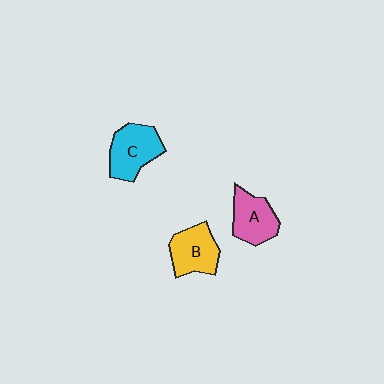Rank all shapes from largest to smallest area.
From largest to smallest: C (cyan), B (yellow), A (pink).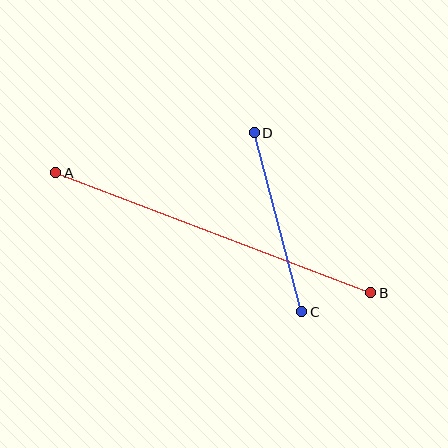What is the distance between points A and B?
The distance is approximately 337 pixels.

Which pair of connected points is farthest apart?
Points A and B are farthest apart.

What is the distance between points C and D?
The distance is approximately 185 pixels.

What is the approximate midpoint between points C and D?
The midpoint is at approximately (278, 222) pixels.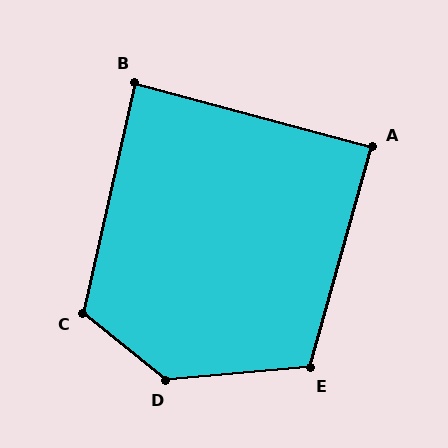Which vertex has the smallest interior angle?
B, at approximately 88 degrees.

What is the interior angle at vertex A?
Approximately 89 degrees (approximately right).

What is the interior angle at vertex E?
Approximately 111 degrees (obtuse).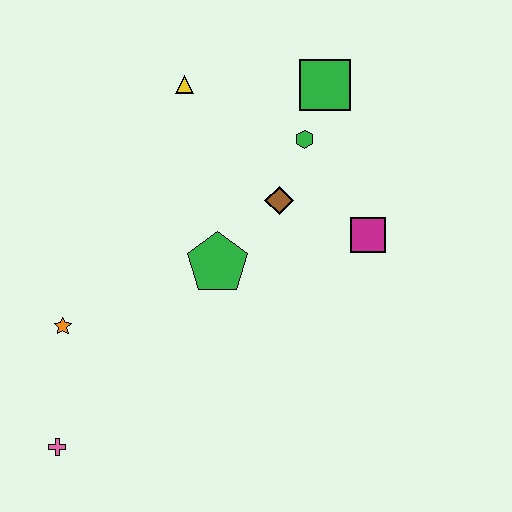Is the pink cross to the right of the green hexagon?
No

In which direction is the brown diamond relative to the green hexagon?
The brown diamond is below the green hexagon.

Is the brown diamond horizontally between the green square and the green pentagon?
Yes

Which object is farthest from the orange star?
The green square is farthest from the orange star.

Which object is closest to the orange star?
The pink cross is closest to the orange star.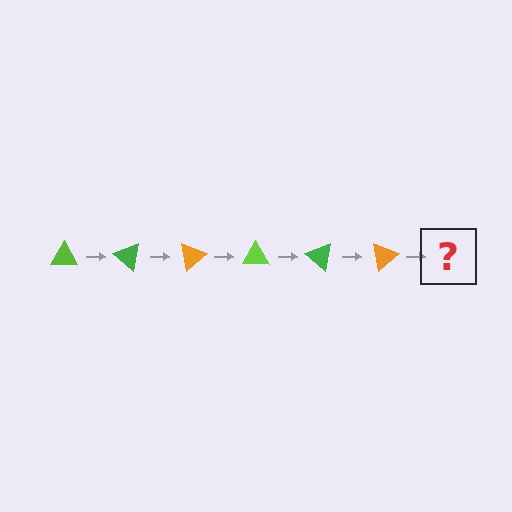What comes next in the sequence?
The next element should be a lime triangle, rotated 240 degrees from the start.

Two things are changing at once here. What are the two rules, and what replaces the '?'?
The two rules are that it rotates 40 degrees each step and the color cycles through lime, green, and orange. The '?' should be a lime triangle, rotated 240 degrees from the start.